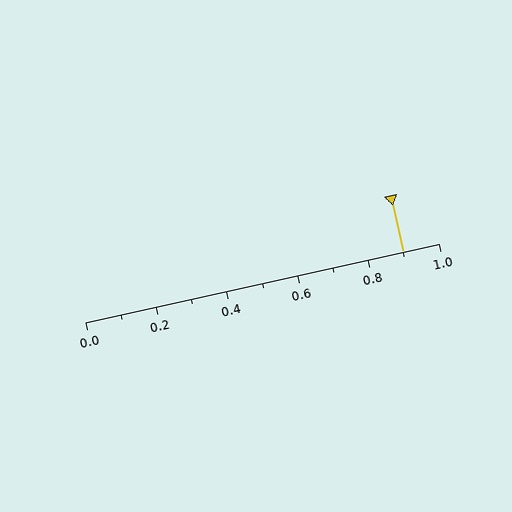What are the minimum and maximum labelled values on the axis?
The axis runs from 0.0 to 1.0.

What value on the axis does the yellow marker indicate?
The marker indicates approximately 0.9.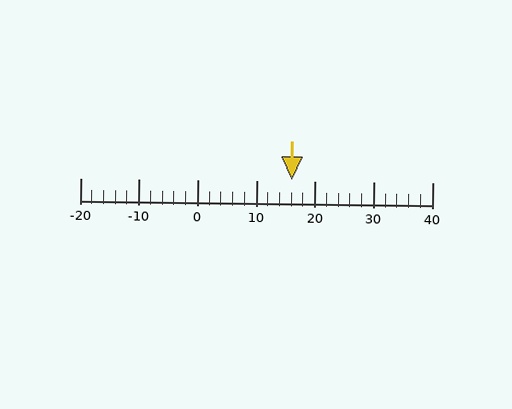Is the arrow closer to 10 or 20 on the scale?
The arrow is closer to 20.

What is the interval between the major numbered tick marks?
The major tick marks are spaced 10 units apart.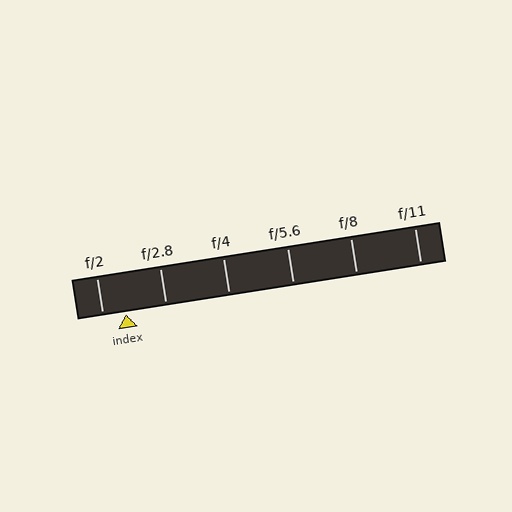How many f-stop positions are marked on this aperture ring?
There are 6 f-stop positions marked.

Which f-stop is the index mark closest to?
The index mark is closest to f/2.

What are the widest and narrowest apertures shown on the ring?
The widest aperture shown is f/2 and the narrowest is f/11.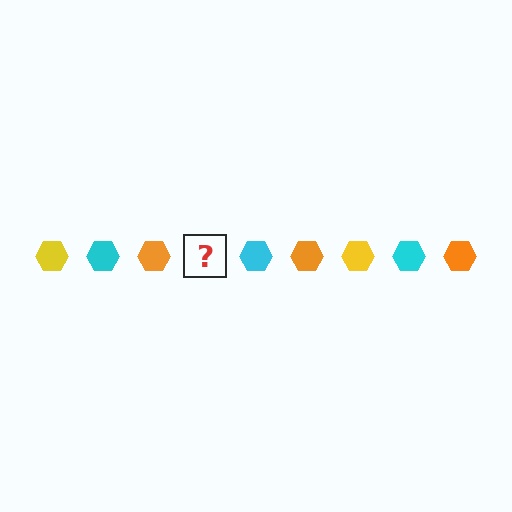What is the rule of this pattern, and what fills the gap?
The rule is that the pattern cycles through yellow, cyan, orange hexagons. The gap should be filled with a yellow hexagon.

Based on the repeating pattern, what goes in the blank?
The blank should be a yellow hexagon.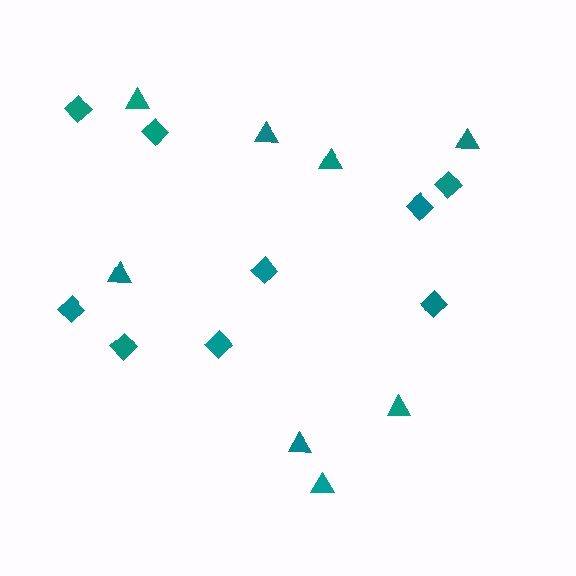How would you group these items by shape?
There are 2 groups: one group of diamonds (9) and one group of triangles (8).